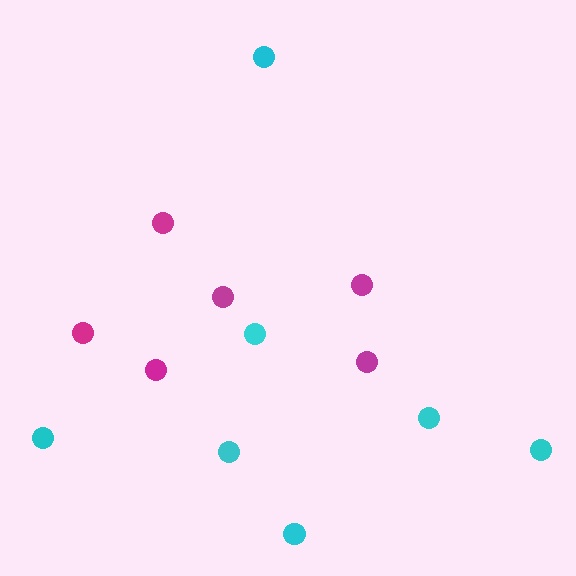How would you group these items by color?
There are 2 groups: one group of magenta circles (6) and one group of cyan circles (7).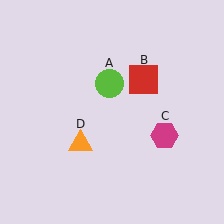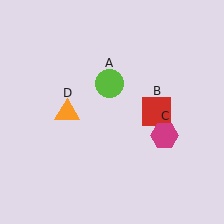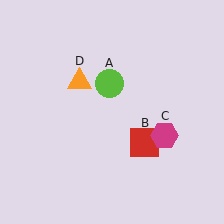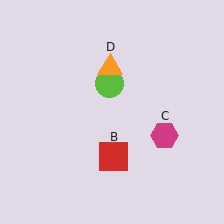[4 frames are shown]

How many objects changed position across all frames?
2 objects changed position: red square (object B), orange triangle (object D).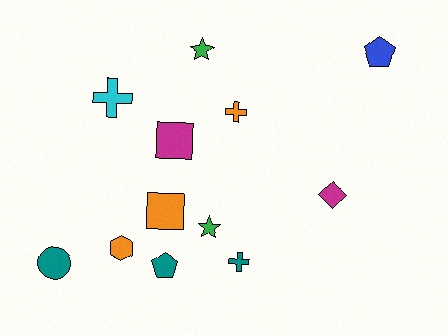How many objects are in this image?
There are 12 objects.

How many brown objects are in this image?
There are no brown objects.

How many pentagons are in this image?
There are 2 pentagons.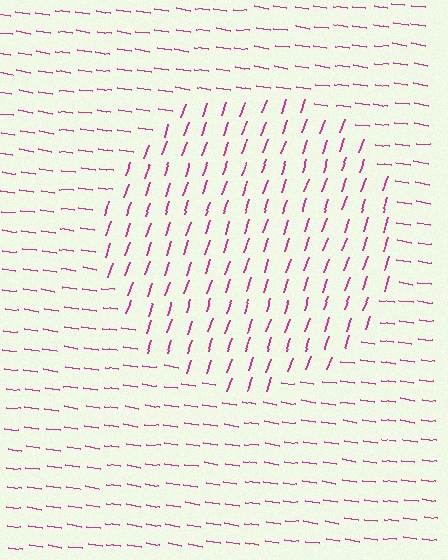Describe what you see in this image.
The image is filled with small magenta line segments. A circle region in the image has lines oriented differently from the surrounding lines, creating a visible texture boundary.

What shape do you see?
I see a circle.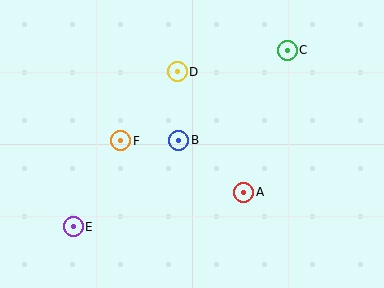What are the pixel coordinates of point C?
Point C is at (287, 50).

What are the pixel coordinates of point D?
Point D is at (177, 72).